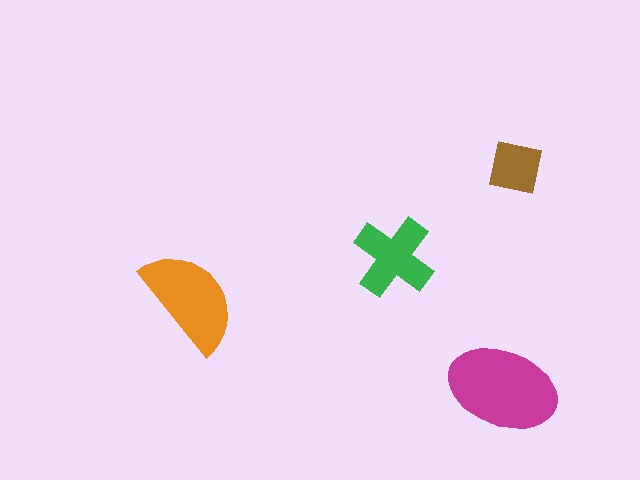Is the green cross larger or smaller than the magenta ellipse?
Smaller.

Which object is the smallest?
The brown square.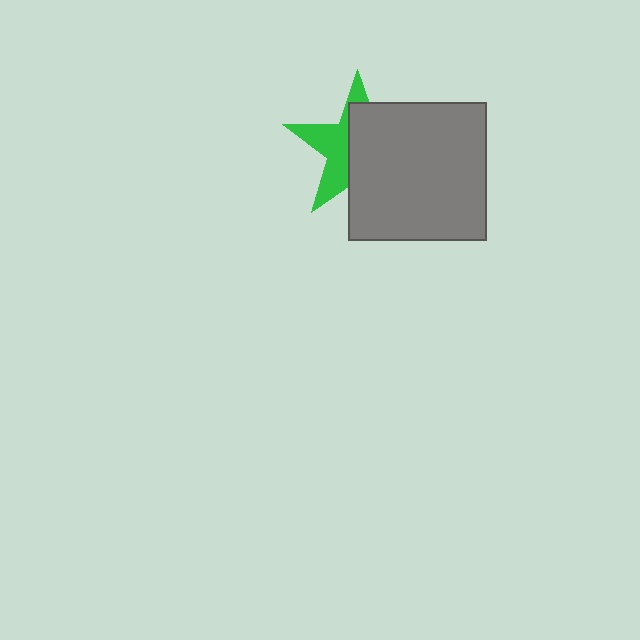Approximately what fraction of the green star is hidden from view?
Roughly 59% of the green star is hidden behind the gray square.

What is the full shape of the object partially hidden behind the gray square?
The partially hidden object is a green star.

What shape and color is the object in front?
The object in front is a gray square.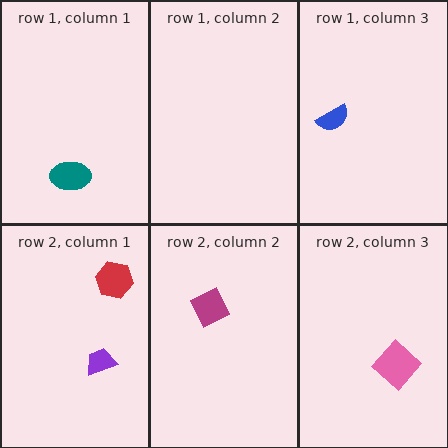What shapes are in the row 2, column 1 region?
The red hexagon, the purple trapezoid.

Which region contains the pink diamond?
The row 2, column 3 region.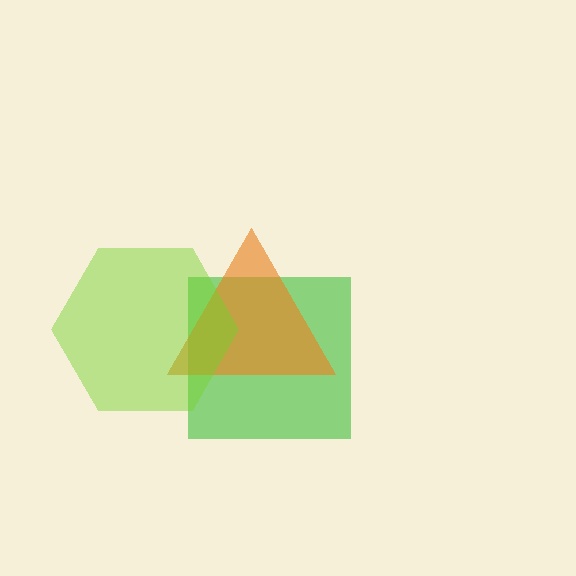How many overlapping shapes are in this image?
There are 3 overlapping shapes in the image.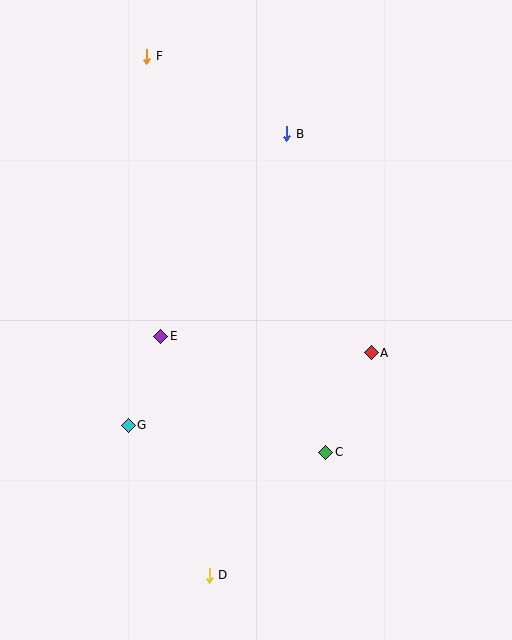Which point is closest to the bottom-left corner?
Point D is closest to the bottom-left corner.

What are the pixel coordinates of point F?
Point F is at (147, 56).